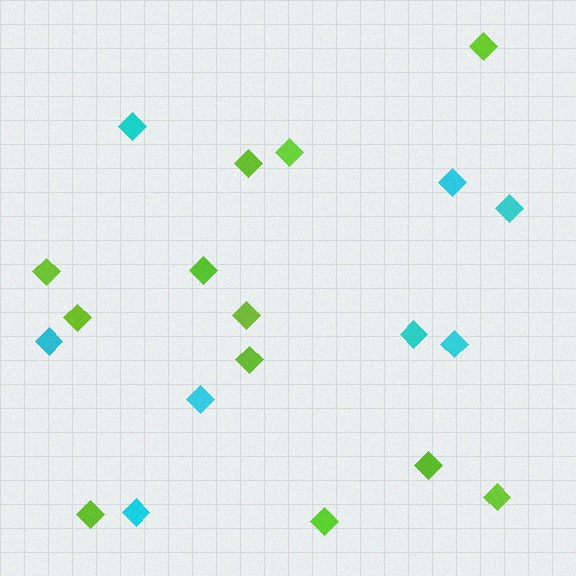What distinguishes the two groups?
There are 2 groups: one group of lime diamonds (12) and one group of cyan diamonds (8).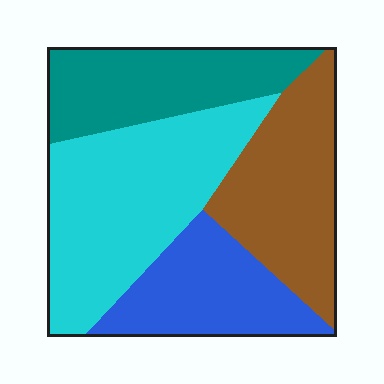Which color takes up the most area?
Cyan, at roughly 35%.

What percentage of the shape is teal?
Teal takes up about one fifth (1/5) of the shape.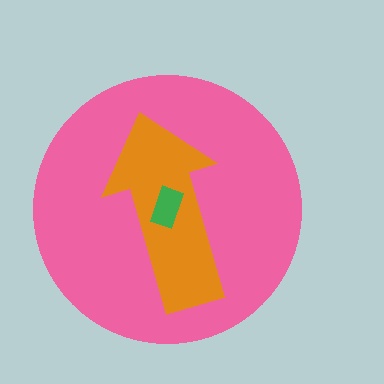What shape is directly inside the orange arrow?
The green rectangle.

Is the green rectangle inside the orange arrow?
Yes.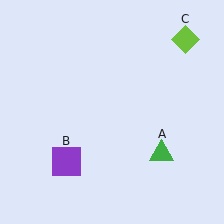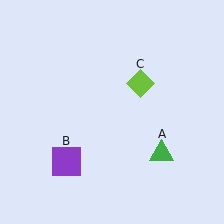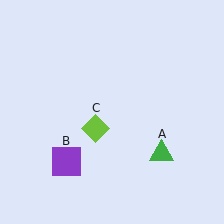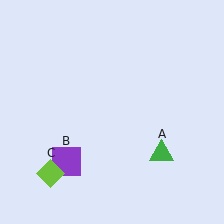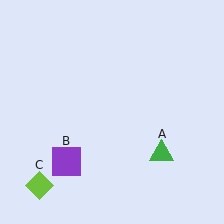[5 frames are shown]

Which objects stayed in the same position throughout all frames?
Green triangle (object A) and purple square (object B) remained stationary.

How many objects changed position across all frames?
1 object changed position: lime diamond (object C).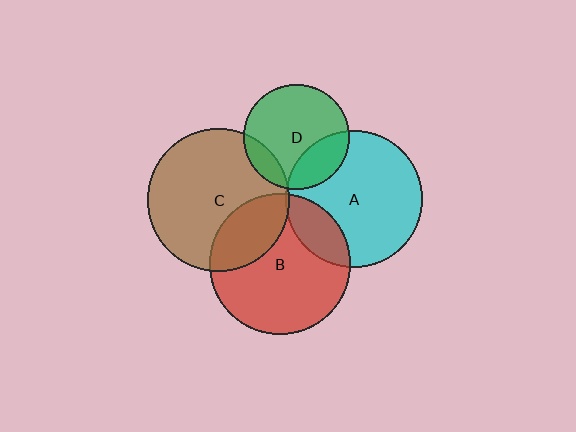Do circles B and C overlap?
Yes.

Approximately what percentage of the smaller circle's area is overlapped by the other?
Approximately 25%.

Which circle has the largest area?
Circle C (brown).